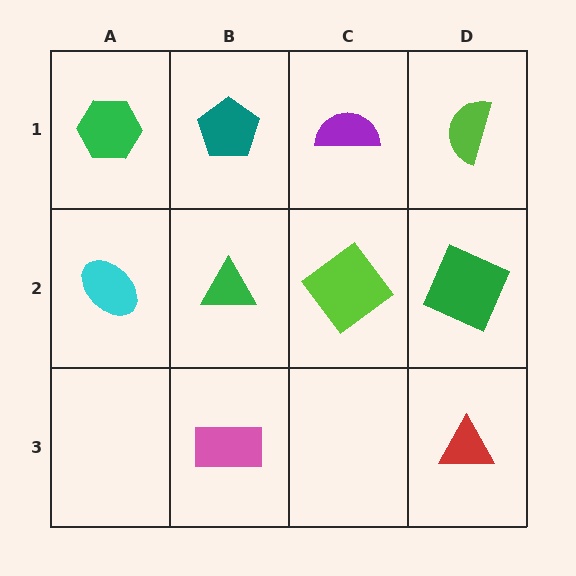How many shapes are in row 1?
4 shapes.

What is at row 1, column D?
A lime semicircle.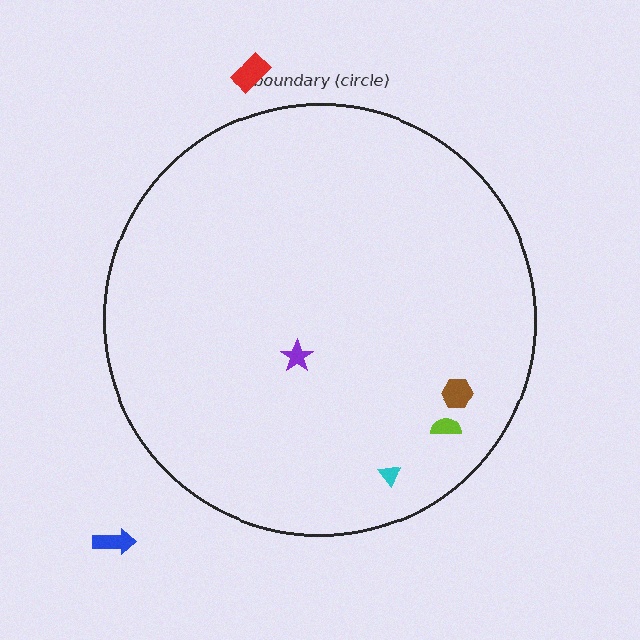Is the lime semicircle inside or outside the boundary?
Inside.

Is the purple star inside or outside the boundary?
Inside.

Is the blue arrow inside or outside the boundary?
Outside.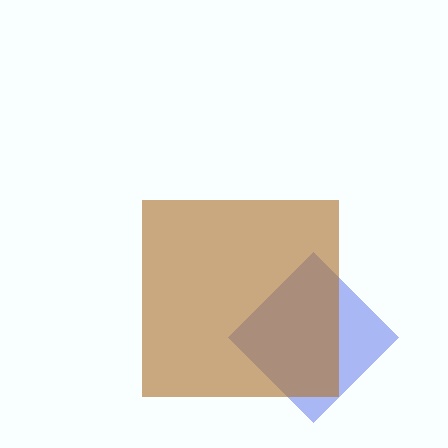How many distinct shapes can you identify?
There are 2 distinct shapes: a blue diamond, a brown square.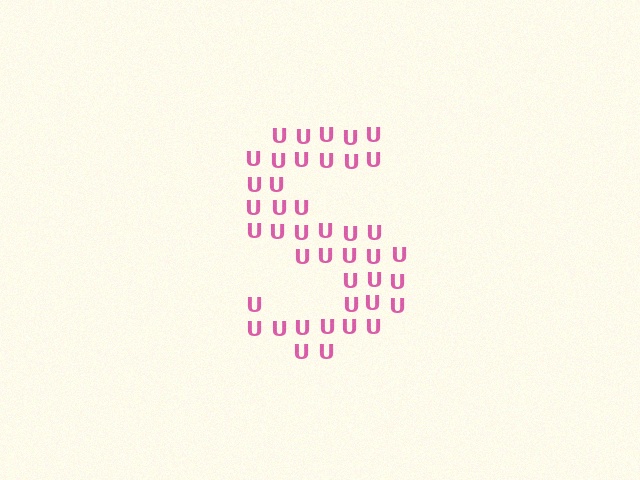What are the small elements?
The small elements are letter U's.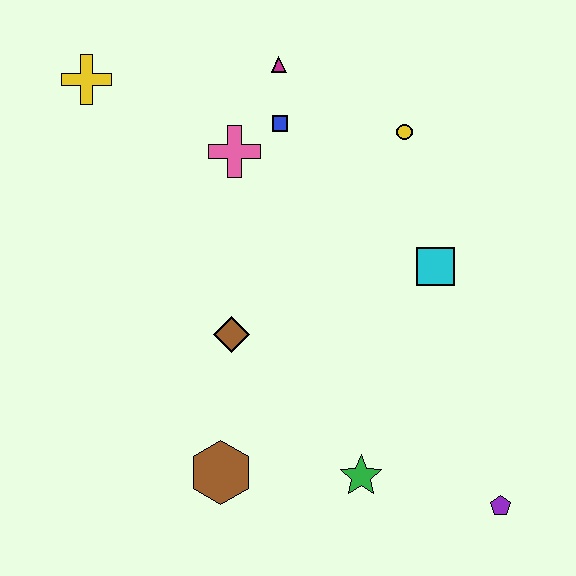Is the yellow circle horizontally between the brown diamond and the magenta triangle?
No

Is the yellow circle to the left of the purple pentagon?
Yes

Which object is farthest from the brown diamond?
The purple pentagon is farthest from the brown diamond.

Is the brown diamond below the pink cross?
Yes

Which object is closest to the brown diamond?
The brown hexagon is closest to the brown diamond.